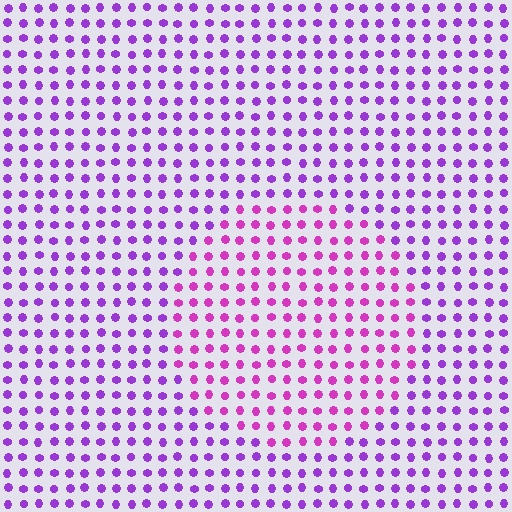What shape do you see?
I see a circle.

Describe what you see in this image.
The image is filled with small purple elements in a uniform arrangement. A circle-shaped region is visible where the elements are tinted to a slightly different hue, forming a subtle color boundary.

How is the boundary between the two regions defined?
The boundary is defined purely by a slight shift in hue (about 30 degrees). Spacing, size, and orientation are identical on both sides.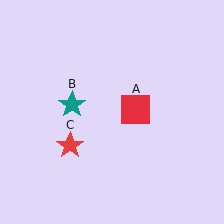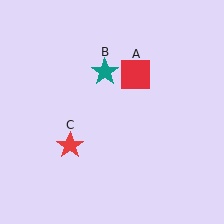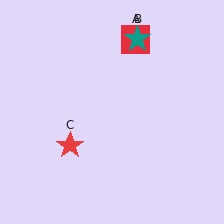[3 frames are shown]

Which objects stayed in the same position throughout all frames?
Red star (object C) remained stationary.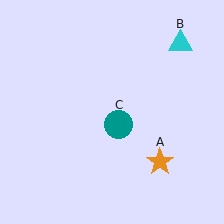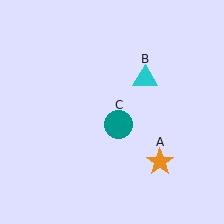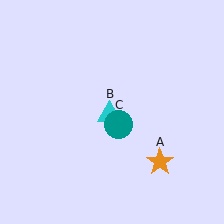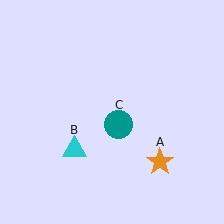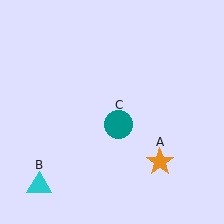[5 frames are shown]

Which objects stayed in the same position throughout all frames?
Orange star (object A) and teal circle (object C) remained stationary.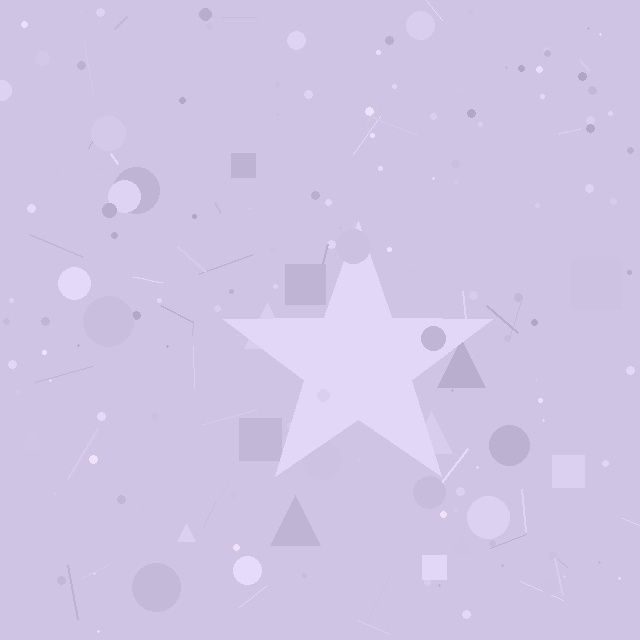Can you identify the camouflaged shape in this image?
The camouflaged shape is a star.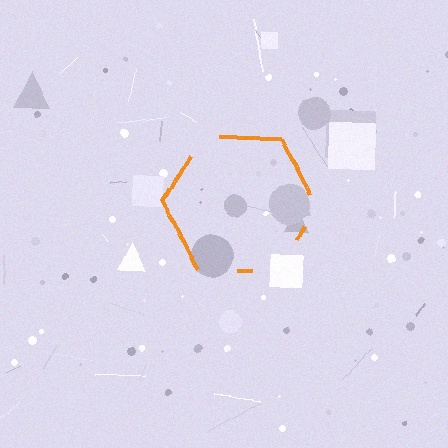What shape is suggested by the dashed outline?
The dashed outline suggests a hexagon.